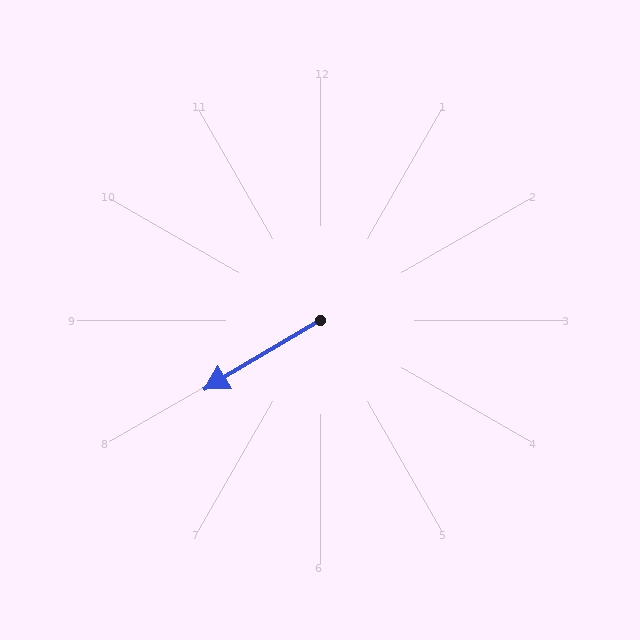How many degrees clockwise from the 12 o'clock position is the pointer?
Approximately 239 degrees.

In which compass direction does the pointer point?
Southwest.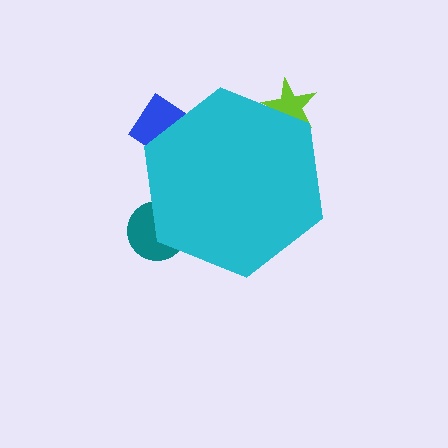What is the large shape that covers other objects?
A cyan hexagon.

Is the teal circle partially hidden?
Yes, the teal circle is partially hidden behind the cyan hexagon.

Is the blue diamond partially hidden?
Yes, the blue diamond is partially hidden behind the cyan hexagon.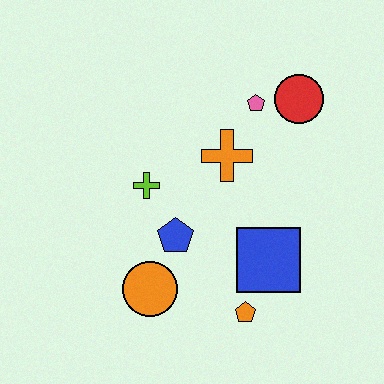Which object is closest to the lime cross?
The blue pentagon is closest to the lime cross.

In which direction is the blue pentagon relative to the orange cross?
The blue pentagon is below the orange cross.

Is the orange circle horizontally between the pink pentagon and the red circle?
No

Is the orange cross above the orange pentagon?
Yes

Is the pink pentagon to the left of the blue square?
Yes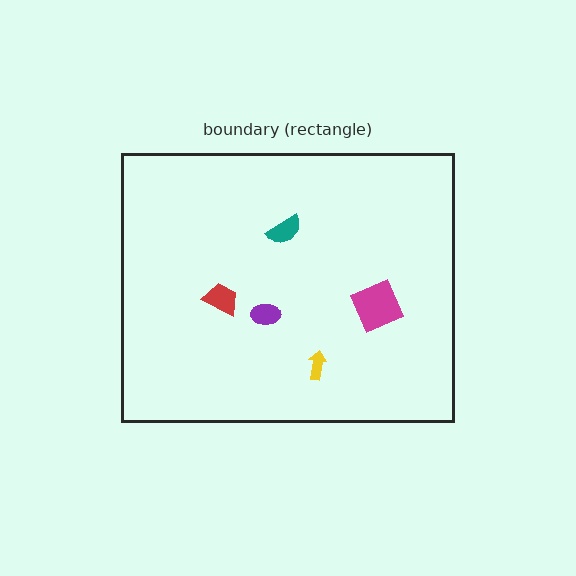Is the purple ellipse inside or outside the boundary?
Inside.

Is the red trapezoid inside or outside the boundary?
Inside.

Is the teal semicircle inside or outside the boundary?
Inside.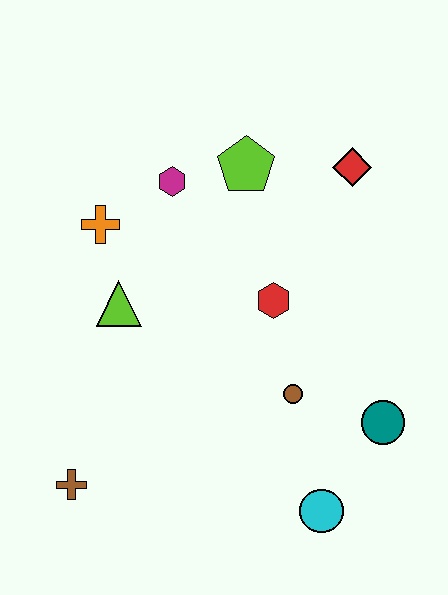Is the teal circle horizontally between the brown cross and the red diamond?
No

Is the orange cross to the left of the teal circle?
Yes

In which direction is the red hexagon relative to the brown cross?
The red hexagon is to the right of the brown cross.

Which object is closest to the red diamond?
The lime pentagon is closest to the red diamond.